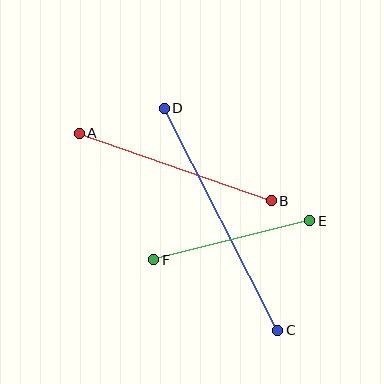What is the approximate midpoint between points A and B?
The midpoint is at approximately (175, 167) pixels.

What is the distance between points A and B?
The distance is approximately 203 pixels.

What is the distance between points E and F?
The distance is approximately 161 pixels.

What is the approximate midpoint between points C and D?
The midpoint is at approximately (221, 219) pixels.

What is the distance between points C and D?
The distance is approximately 249 pixels.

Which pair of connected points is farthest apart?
Points C and D are farthest apart.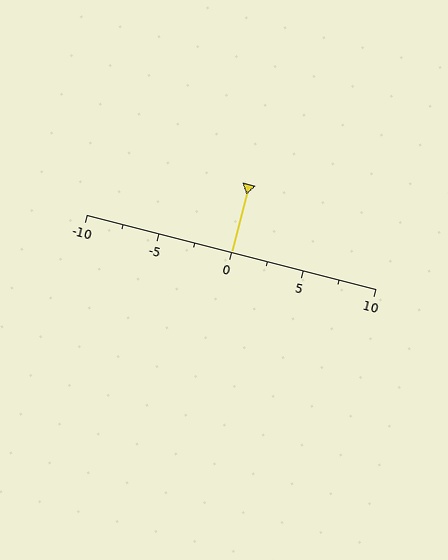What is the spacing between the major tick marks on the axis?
The major ticks are spaced 5 apart.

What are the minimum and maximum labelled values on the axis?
The axis runs from -10 to 10.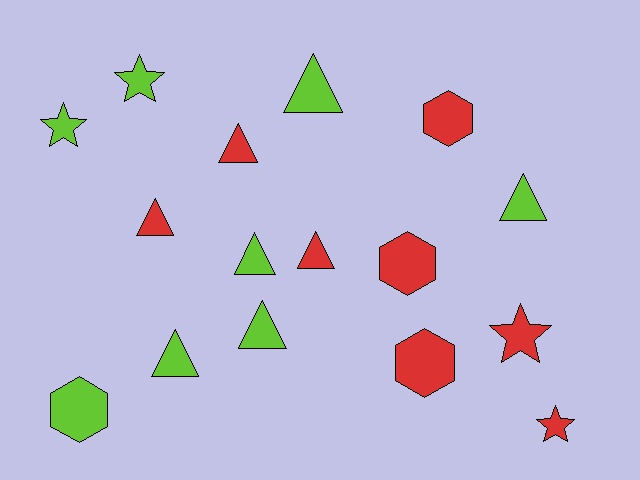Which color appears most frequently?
Lime, with 8 objects.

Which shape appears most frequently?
Triangle, with 8 objects.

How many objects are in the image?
There are 16 objects.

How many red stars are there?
There are 2 red stars.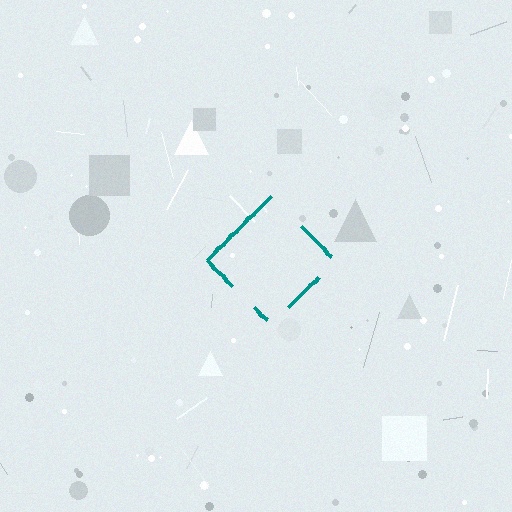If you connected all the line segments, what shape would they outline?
They would outline a diamond.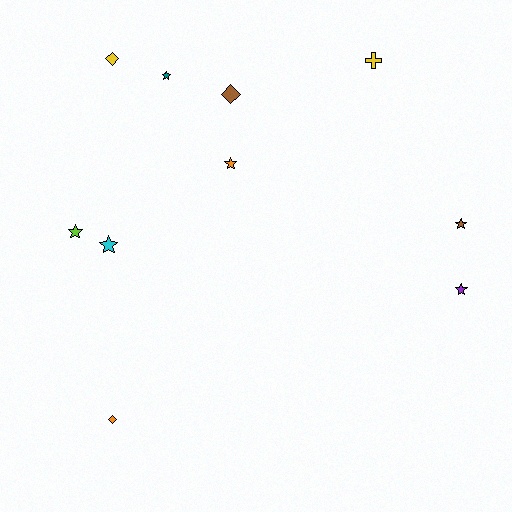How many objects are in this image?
There are 10 objects.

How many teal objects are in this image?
There is 1 teal object.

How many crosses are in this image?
There is 1 cross.